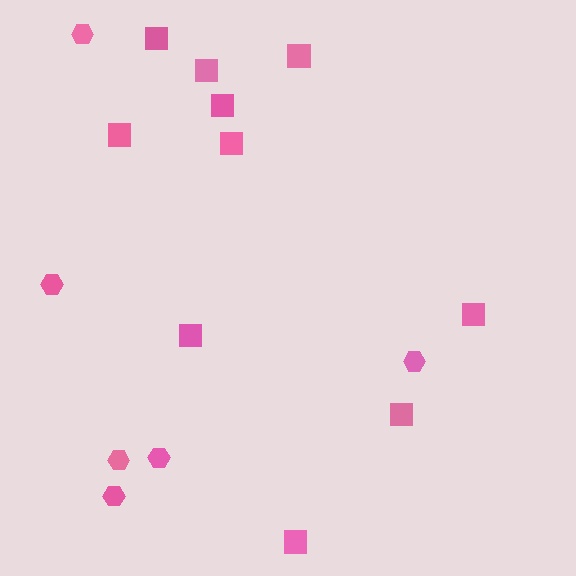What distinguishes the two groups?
There are 2 groups: one group of hexagons (6) and one group of squares (10).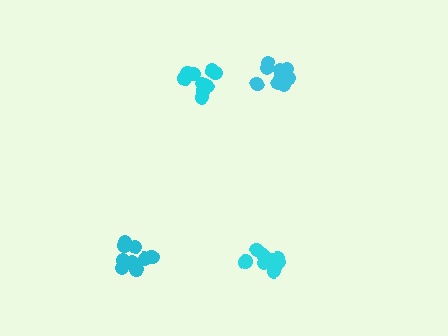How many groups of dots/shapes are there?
There are 4 groups.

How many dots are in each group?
Group 1: 12 dots, Group 2: 9 dots, Group 3: 9 dots, Group 4: 9 dots (39 total).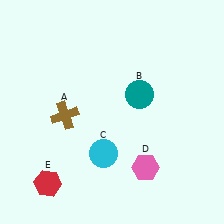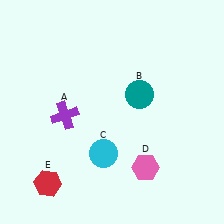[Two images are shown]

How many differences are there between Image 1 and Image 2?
There is 1 difference between the two images.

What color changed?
The cross (A) changed from brown in Image 1 to purple in Image 2.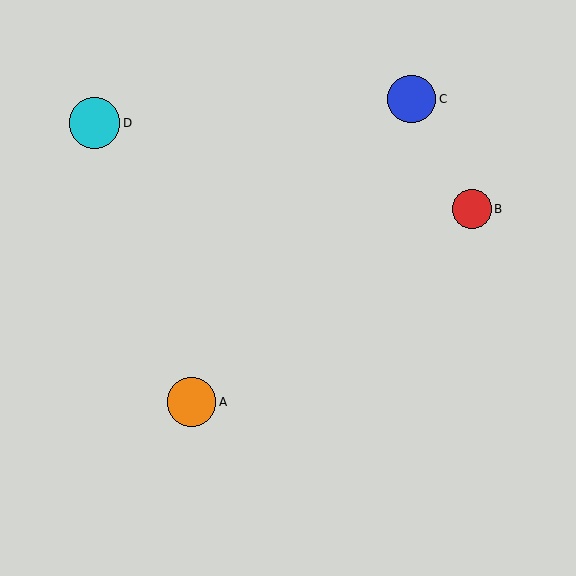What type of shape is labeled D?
Shape D is a cyan circle.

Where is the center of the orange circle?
The center of the orange circle is at (191, 402).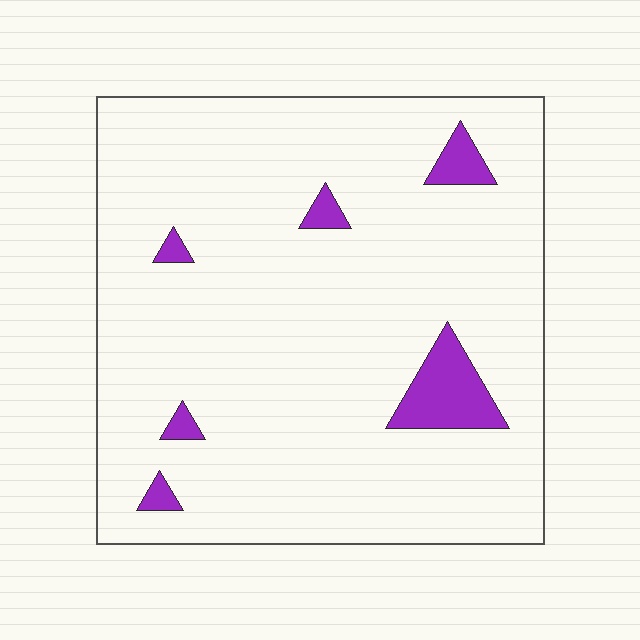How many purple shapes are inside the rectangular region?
6.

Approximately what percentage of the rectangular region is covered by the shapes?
Approximately 5%.